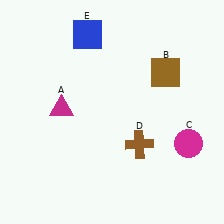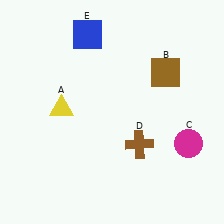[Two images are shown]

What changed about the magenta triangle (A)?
In Image 1, A is magenta. In Image 2, it changed to yellow.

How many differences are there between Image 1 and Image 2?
There is 1 difference between the two images.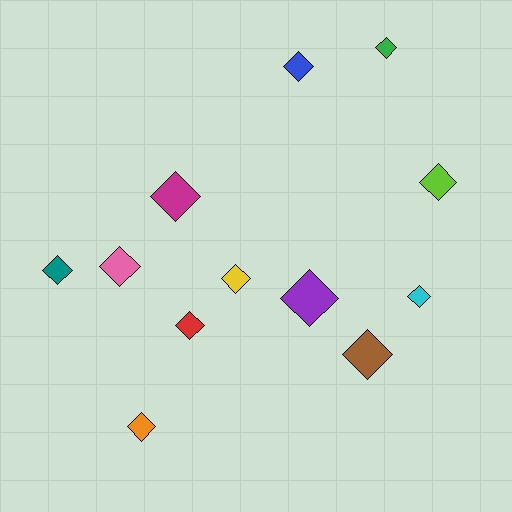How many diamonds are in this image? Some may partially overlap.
There are 12 diamonds.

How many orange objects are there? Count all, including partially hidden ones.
There is 1 orange object.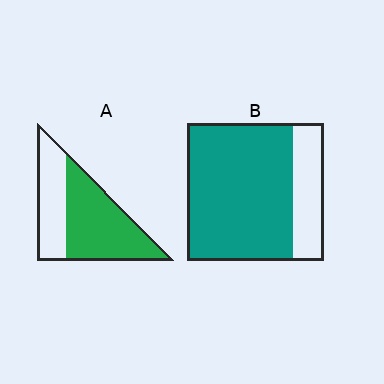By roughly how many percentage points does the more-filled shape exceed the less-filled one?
By roughly 15 percentage points (B over A).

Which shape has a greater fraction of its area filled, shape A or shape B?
Shape B.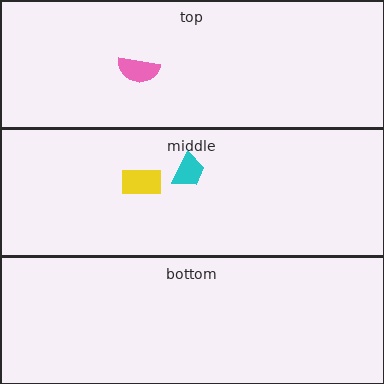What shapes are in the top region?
The pink semicircle.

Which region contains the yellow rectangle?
The middle region.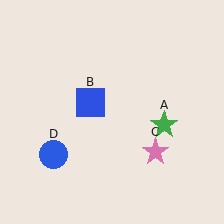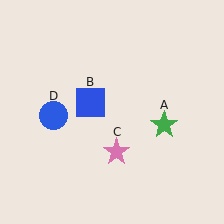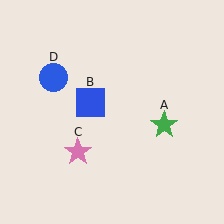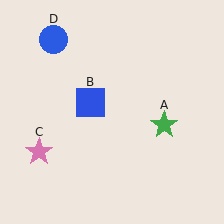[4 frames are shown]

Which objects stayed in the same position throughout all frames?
Green star (object A) and blue square (object B) remained stationary.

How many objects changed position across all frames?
2 objects changed position: pink star (object C), blue circle (object D).